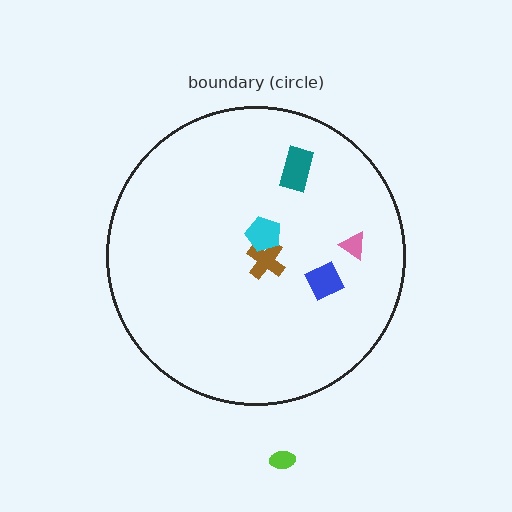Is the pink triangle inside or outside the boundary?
Inside.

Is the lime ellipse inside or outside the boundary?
Outside.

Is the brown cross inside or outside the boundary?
Inside.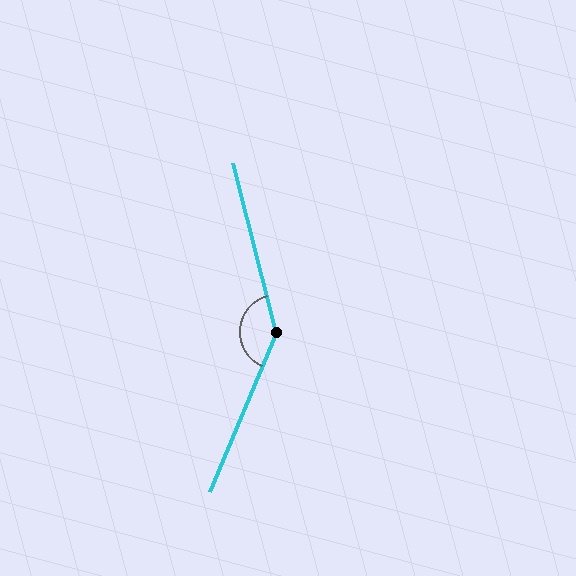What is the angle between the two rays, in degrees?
Approximately 143 degrees.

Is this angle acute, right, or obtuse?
It is obtuse.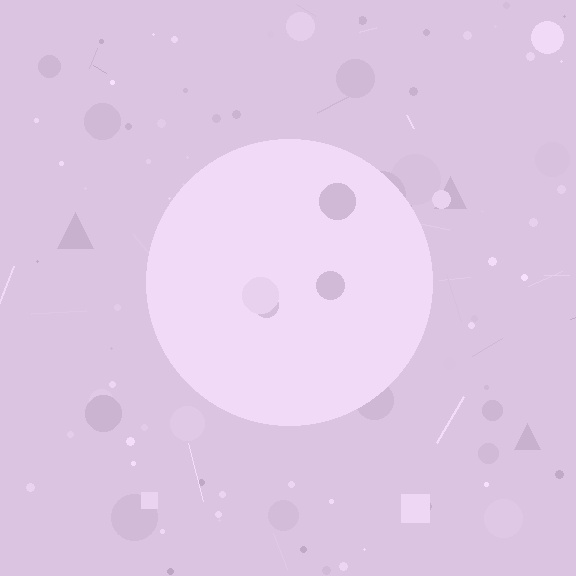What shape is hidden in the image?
A circle is hidden in the image.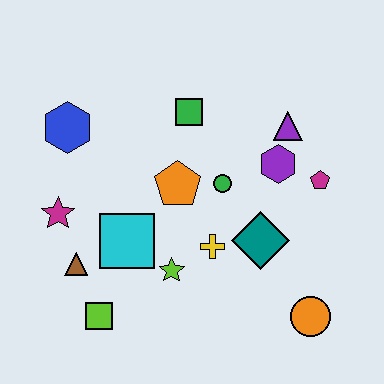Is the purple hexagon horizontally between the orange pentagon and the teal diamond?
No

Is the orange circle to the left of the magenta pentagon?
Yes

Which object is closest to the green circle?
The orange pentagon is closest to the green circle.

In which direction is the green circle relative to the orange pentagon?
The green circle is to the right of the orange pentagon.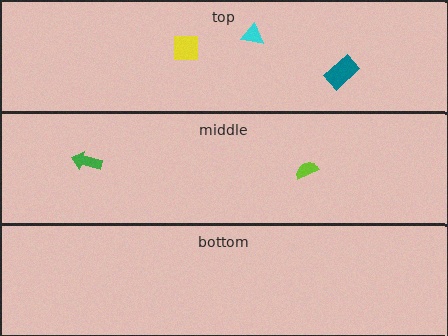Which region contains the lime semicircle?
The middle region.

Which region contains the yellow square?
The top region.